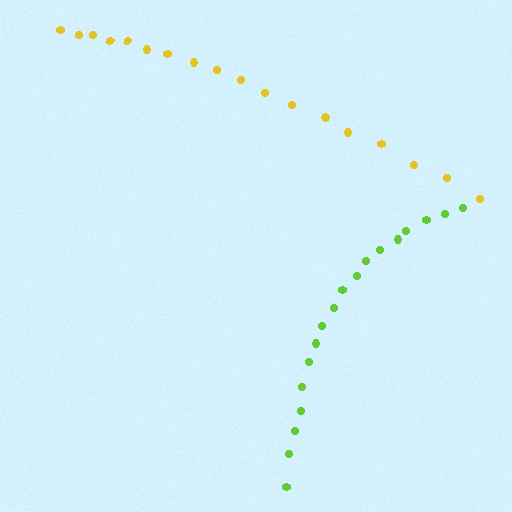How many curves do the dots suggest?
There are 2 distinct paths.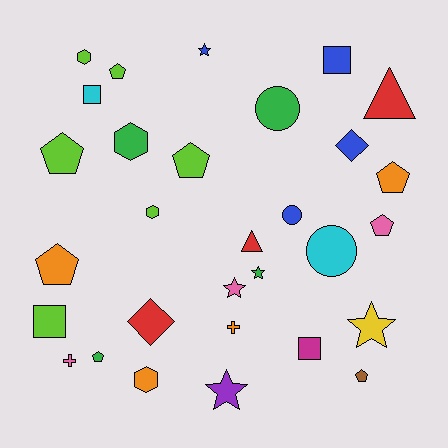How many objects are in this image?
There are 30 objects.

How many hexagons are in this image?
There are 4 hexagons.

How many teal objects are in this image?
There are no teal objects.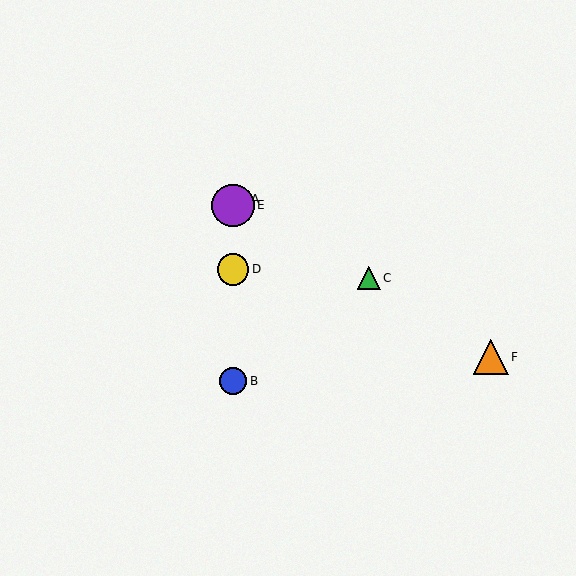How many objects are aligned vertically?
4 objects (A, B, D, E) are aligned vertically.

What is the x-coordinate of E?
Object E is at x≈233.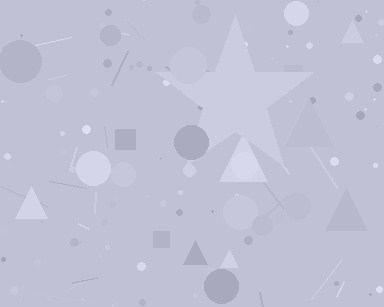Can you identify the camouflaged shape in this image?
The camouflaged shape is a star.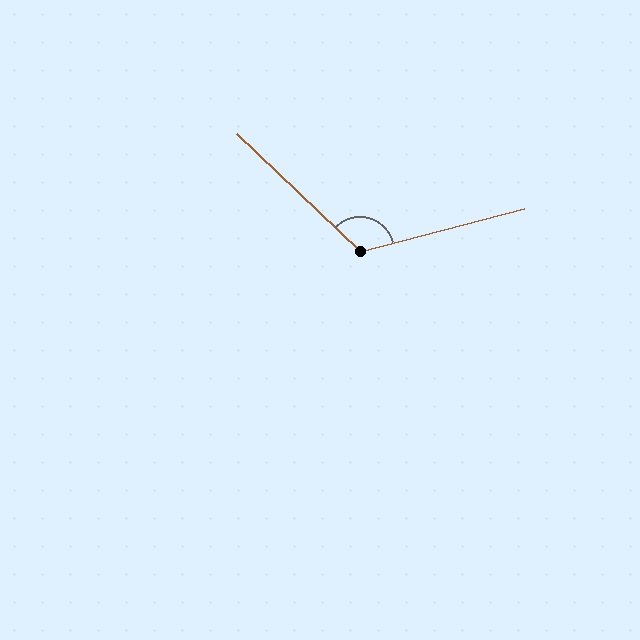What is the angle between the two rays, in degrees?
Approximately 122 degrees.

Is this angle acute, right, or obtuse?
It is obtuse.